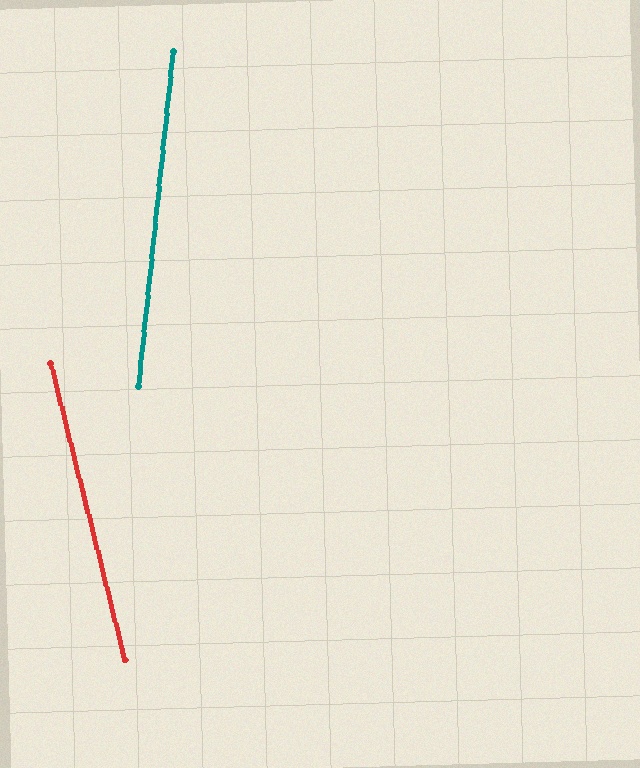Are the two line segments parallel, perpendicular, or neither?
Neither parallel nor perpendicular — they differ by about 20°.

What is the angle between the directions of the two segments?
Approximately 20 degrees.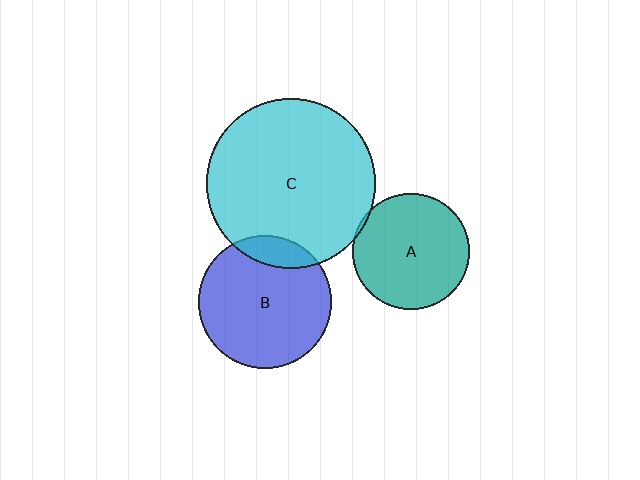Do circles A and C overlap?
Yes.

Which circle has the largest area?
Circle C (cyan).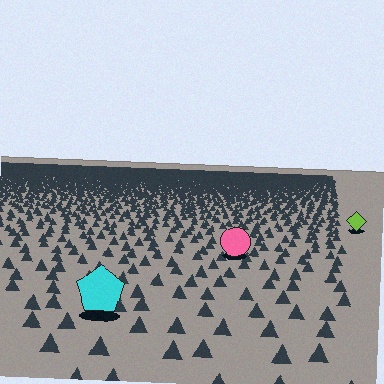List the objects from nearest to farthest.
From nearest to farthest: the cyan pentagon, the pink circle, the lime diamond.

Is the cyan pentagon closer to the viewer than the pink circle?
Yes. The cyan pentagon is closer — you can tell from the texture gradient: the ground texture is coarser near it.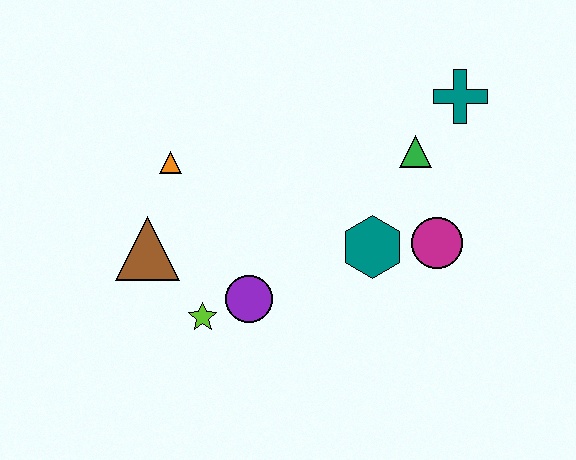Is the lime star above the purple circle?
No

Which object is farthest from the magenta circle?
The brown triangle is farthest from the magenta circle.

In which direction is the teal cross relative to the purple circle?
The teal cross is to the right of the purple circle.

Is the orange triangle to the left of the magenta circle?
Yes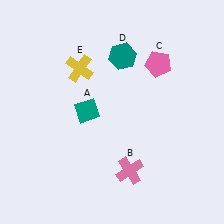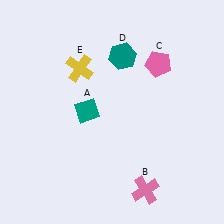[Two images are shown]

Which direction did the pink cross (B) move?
The pink cross (B) moved down.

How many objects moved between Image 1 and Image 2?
1 object moved between the two images.